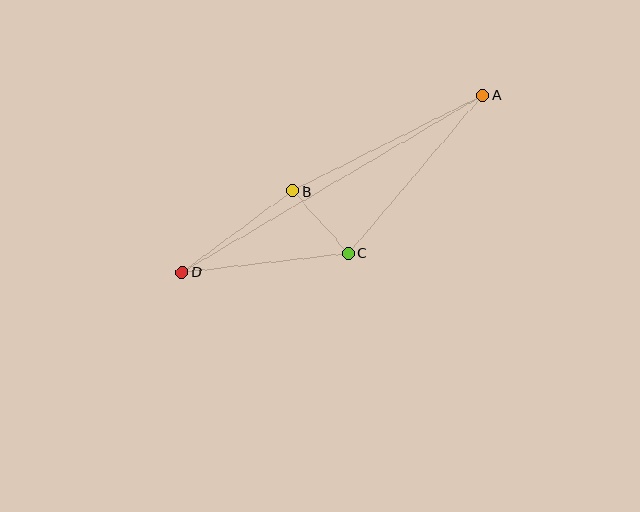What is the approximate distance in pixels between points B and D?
The distance between B and D is approximately 137 pixels.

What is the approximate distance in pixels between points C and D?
The distance between C and D is approximately 167 pixels.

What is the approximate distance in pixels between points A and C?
The distance between A and C is approximately 207 pixels.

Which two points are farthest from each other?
Points A and D are farthest from each other.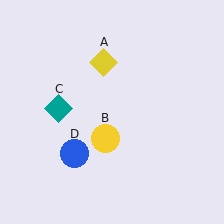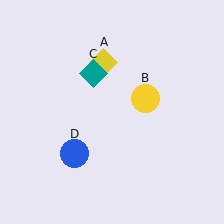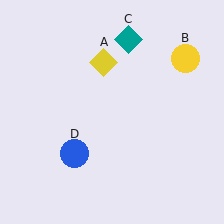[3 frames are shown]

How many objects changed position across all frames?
2 objects changed position: yellow circle (object B), teal diamond (object C).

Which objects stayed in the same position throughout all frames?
Yellow diamond (object A) and blue circle (object D) remained stationary.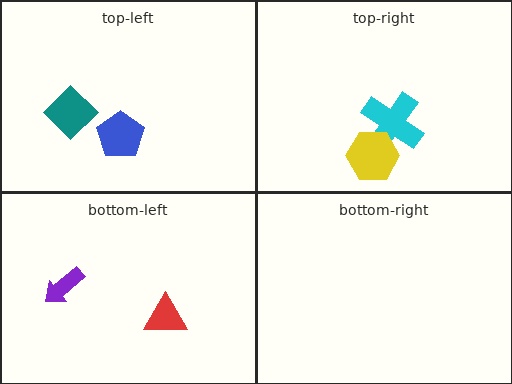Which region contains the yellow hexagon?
The top-right region.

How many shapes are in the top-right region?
2.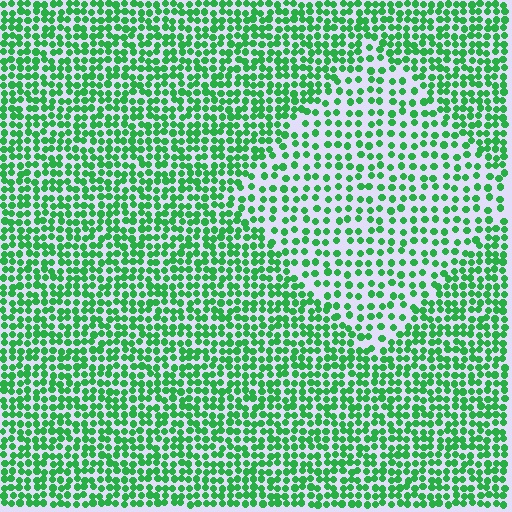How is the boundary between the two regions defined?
The boundary is defined by a change in element density (approximately 1.8x ratio). All elements are the same color, size, and shape.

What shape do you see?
I see a diamond.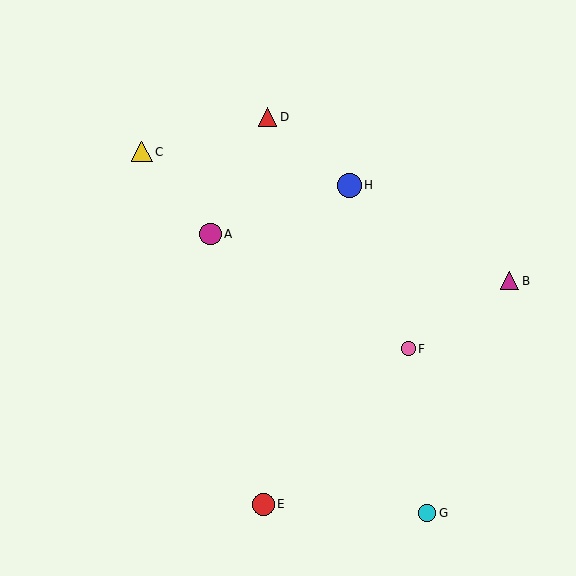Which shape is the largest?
The blue circle (labeled H) is the largest.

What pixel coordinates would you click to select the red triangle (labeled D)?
Click at (268, 117) to select the red triangle D.